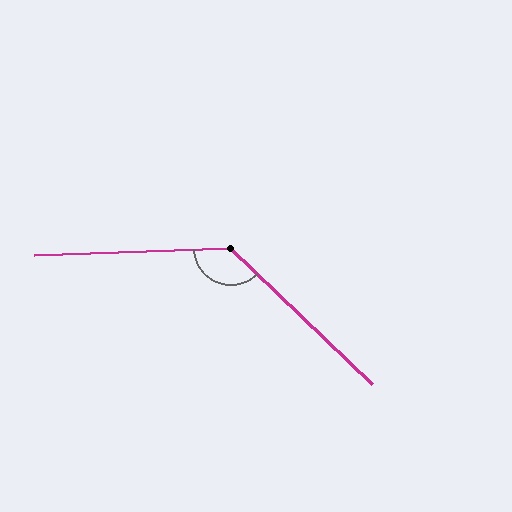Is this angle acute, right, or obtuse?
It is obtuse.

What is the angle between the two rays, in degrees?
Approximately 134 degrees.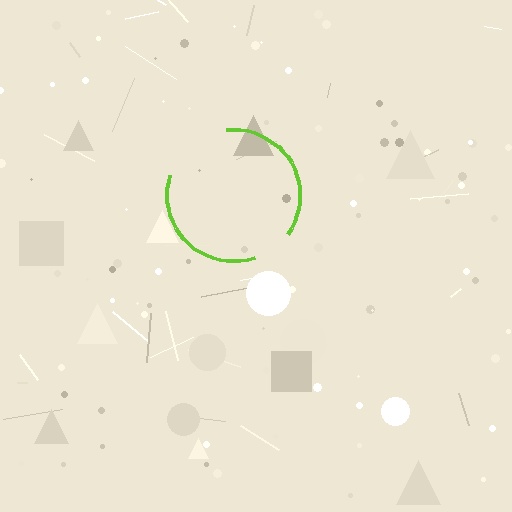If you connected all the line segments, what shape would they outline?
They would outline a circle.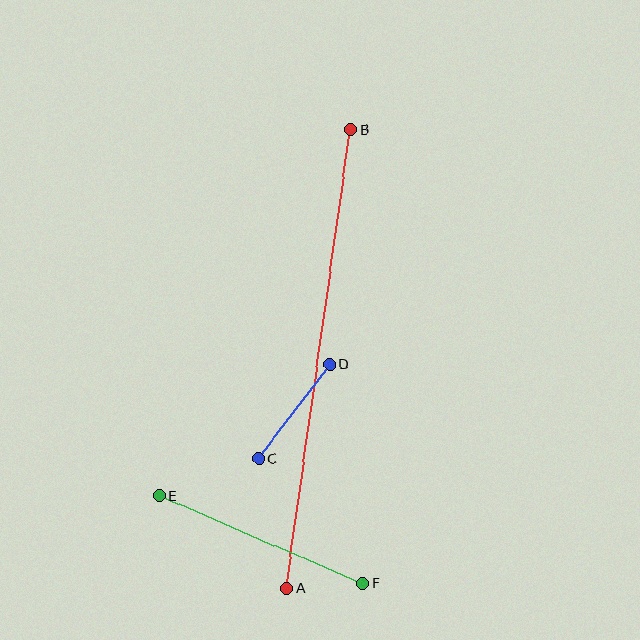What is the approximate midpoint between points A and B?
The midpoint is at approximately (319, 359) pixels.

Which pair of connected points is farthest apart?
Points A and B are farthest apart.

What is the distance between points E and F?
The distance is approximately 222 pixels.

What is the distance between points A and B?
The distance is approximately 463 pixels.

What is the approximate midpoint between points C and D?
The midpoint is at approximately (294, 411) pixels.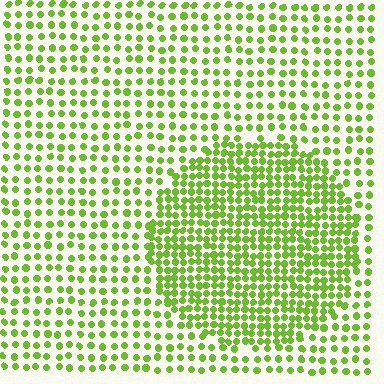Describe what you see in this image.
The image contains small lime elements arranged at two different densities. A circle-shaped region is visible where the elements are more densely packed than the surrounding area.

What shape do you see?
I see a circle.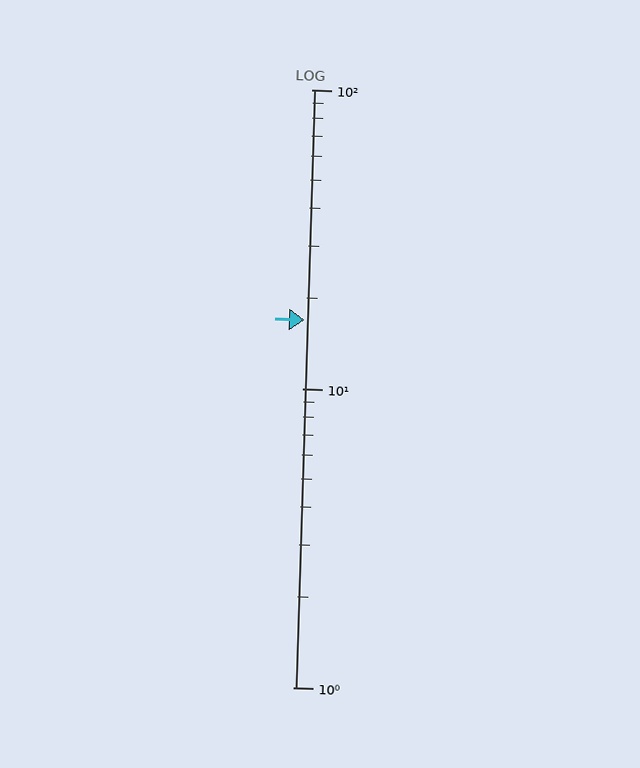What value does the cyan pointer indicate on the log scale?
The pointer indicates approximately 17.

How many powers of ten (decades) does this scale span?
The scale spans 2 decades, from 1 to 100.